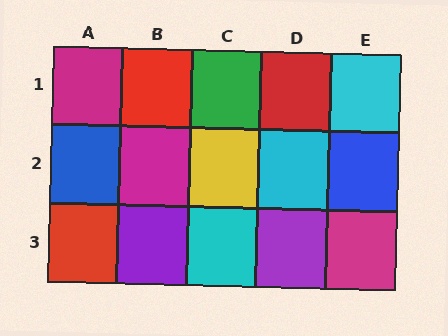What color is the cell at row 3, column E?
Magenta.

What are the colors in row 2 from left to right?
Blue, magenta, yellow, cyan, blue.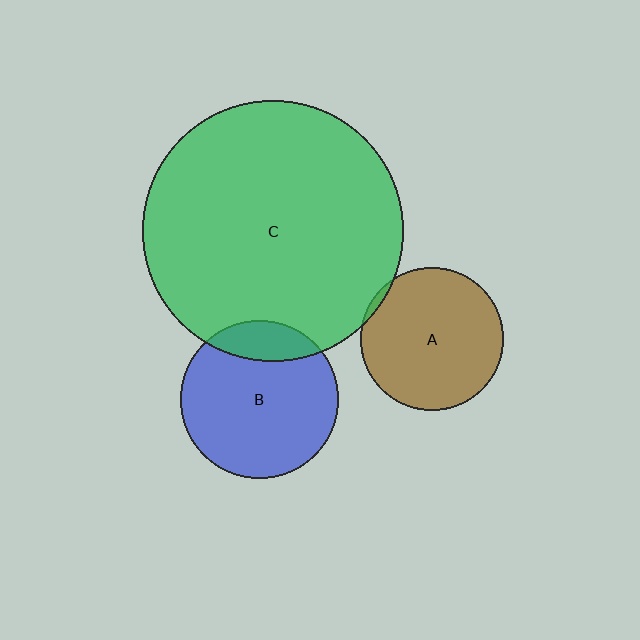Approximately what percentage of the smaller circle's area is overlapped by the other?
Approximately 5%.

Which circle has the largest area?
Circle C (green).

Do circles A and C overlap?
Yes.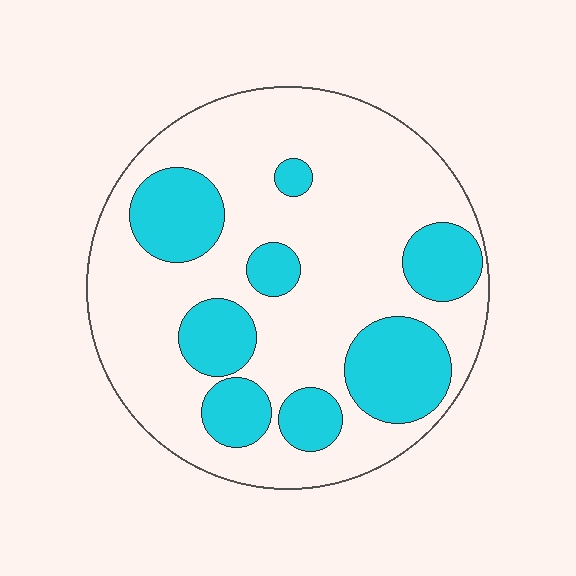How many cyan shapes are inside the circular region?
8.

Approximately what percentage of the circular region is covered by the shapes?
Approximately 30%.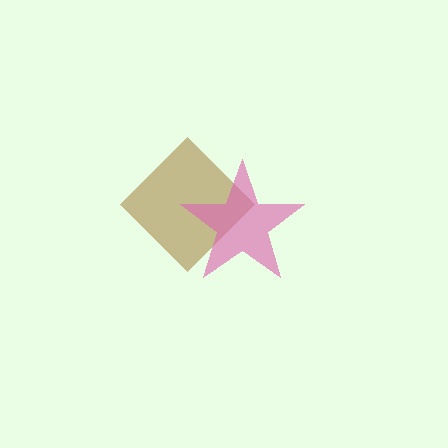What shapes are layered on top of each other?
The layered shapes are: a brown diamond, a pink star.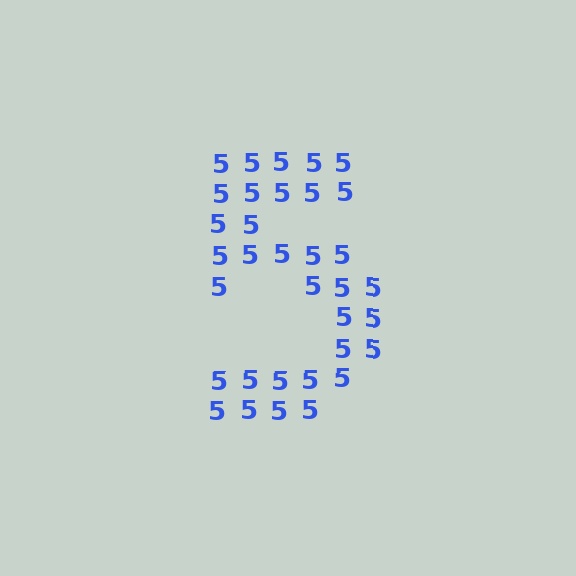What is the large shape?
The large shape is the digit 5.